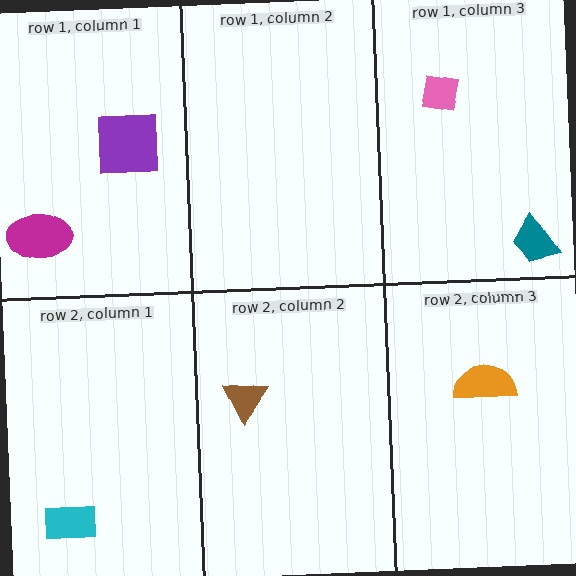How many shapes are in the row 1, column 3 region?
2.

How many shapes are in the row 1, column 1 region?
2.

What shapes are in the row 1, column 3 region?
The pink square, the teal trapezoid.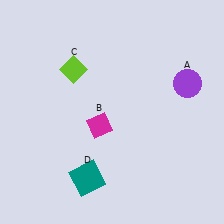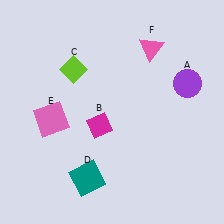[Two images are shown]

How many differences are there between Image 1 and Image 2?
There are 2 differences between the two images.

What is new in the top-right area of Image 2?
A pink triangle (F) was added in the top-right area of Image 2.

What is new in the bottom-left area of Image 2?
A pink square (E) was added in the bottom-left area of Image 2.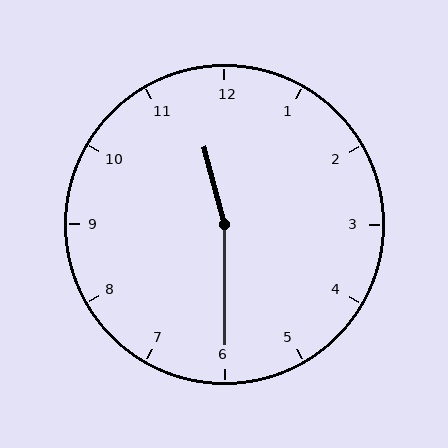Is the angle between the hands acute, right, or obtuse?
It is obtuse.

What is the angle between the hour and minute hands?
Approximately 165 degrees.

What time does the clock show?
11:30.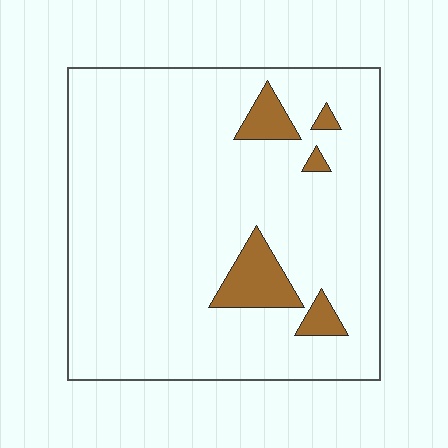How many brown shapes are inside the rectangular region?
5.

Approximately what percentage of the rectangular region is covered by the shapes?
Approximately 10%.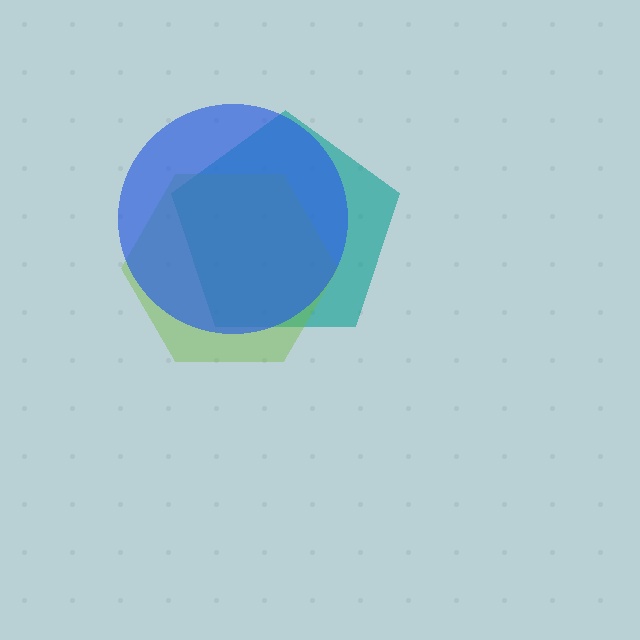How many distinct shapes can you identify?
There are 3 distinct shapes: a teal pentagon, a lime hexagon, a blue circle.